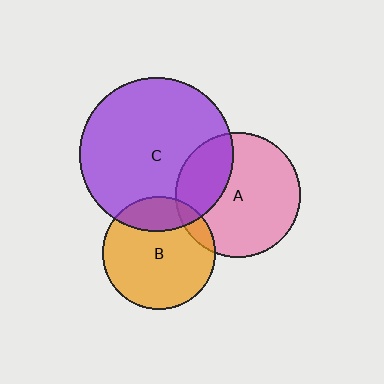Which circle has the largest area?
Circle C (purple).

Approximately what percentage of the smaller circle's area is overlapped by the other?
Approximately 10%.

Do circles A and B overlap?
Yes.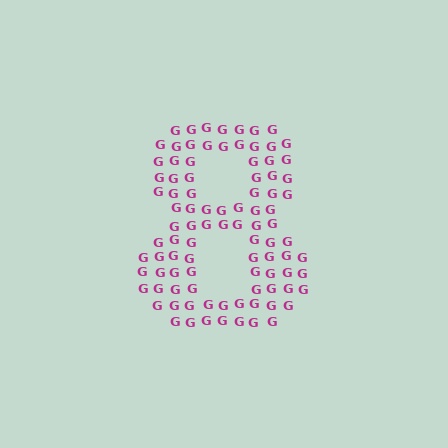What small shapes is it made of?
It is made of small letter G's.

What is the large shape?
The large shape is the digit 8.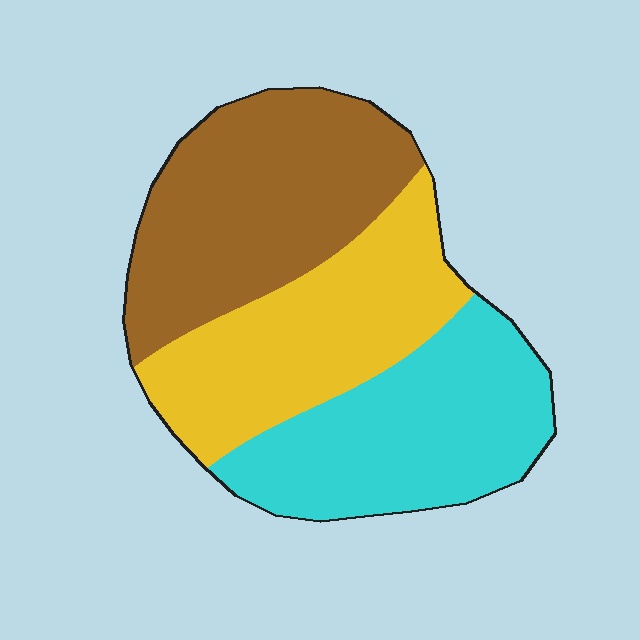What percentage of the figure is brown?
Brown covers roughly 35% of the figure.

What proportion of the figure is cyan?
Cyan takes up between a quarter and a half of the figure.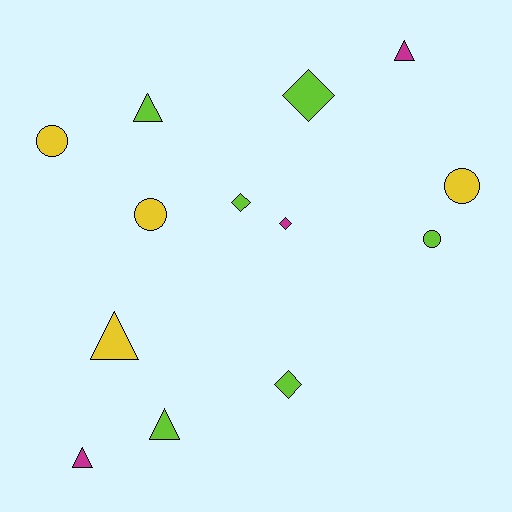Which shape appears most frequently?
Triangle, with 5 objects.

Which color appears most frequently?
Lime, with 6 objects.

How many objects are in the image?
There are 13 objects.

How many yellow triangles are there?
There is 1 yellow triangle.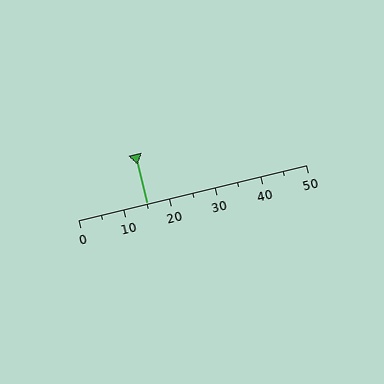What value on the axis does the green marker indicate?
The marker indicates approximately 15.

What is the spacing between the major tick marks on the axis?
The major ticks are spaced 10 apart.